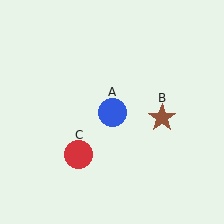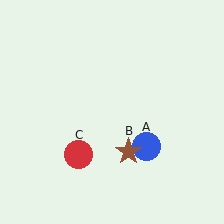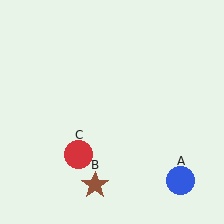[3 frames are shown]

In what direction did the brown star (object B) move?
The brown star (object B) moved down and to the left.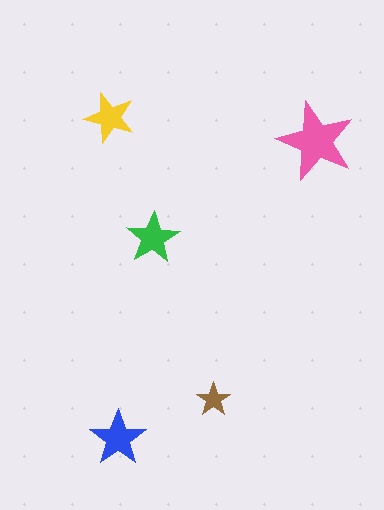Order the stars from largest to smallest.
the pink one, the blue one, the green one, the yellow one, the brown one.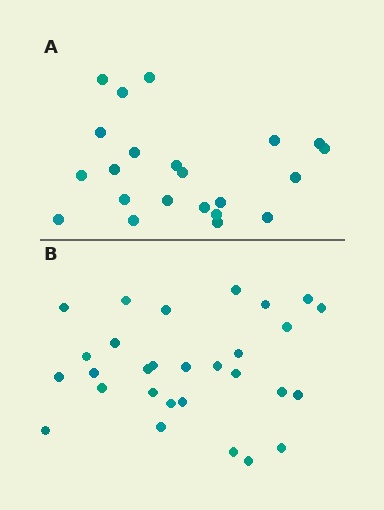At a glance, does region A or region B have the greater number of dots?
Region B (the bottom region) has more dots.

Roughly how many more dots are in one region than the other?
Region B has roughly 8 or so more dots than region A.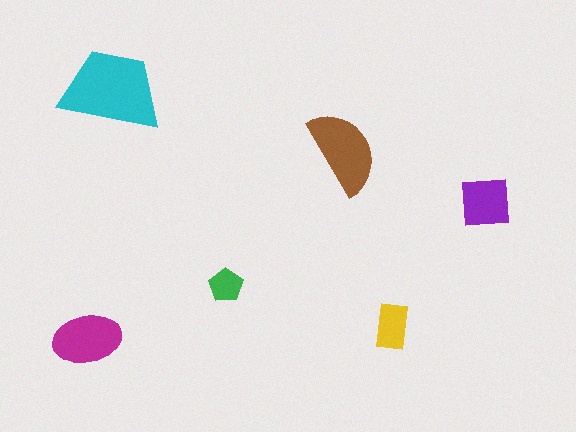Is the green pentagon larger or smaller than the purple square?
Smaller.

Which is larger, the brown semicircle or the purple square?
The brown semicircle.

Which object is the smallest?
The green pentagon.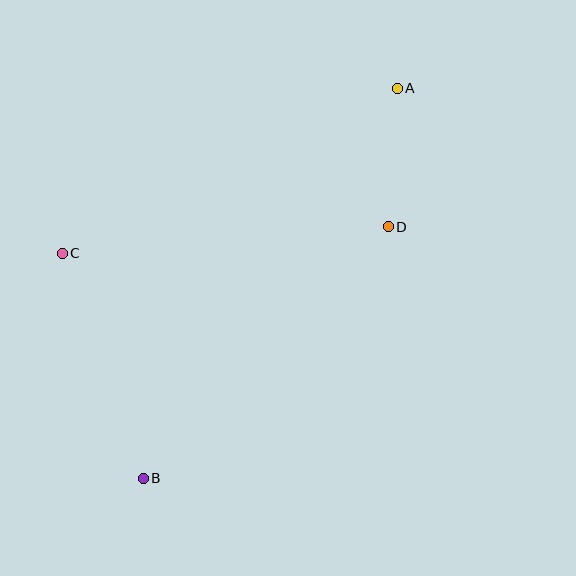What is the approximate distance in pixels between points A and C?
The distance between A and C is approximately 373 pixels.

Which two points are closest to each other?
Points A and D are closest to each other.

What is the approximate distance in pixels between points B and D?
The distance between B and D is approximately 351 pixels.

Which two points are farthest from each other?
Points A and B are farthest from each other.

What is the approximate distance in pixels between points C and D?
The distance between C and D is approximately 327 pixels.